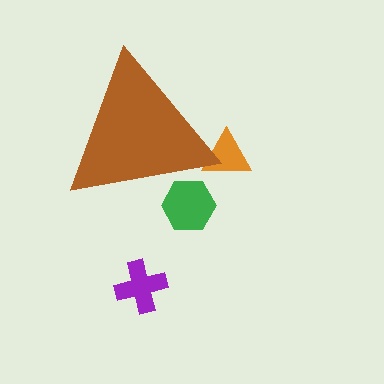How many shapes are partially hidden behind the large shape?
2 shapes are partially hidden.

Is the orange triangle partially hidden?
Yes, the orange triangle is partially hidden behind the brown triangle.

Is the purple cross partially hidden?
No, the purple cross is fully visible.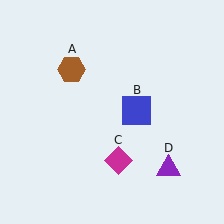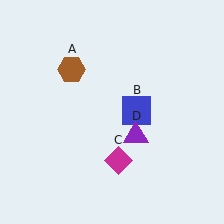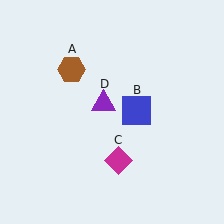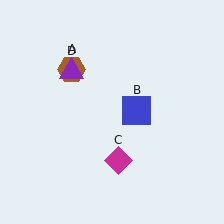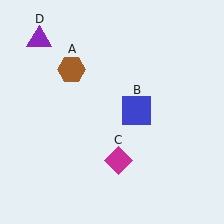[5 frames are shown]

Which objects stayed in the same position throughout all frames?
Brown hexagon (object A) and blue square (object B) and magenta diamond (object C) remained stationary.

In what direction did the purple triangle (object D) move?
The purple triangle (object D) moved up and to the left.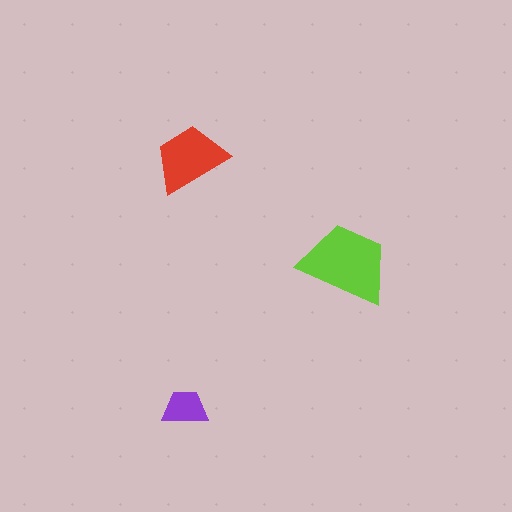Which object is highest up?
The red trapezoid is topmost.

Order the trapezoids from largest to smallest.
the lime one, the red one, the purple one.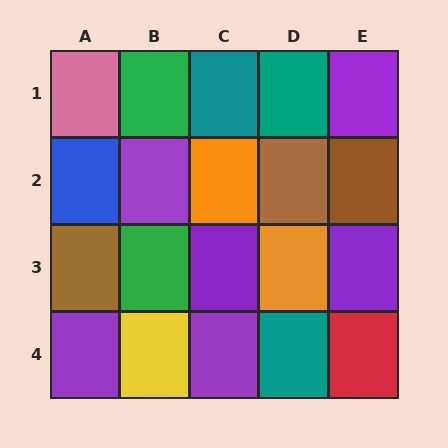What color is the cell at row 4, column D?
Teal.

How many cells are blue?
1 cell is blue.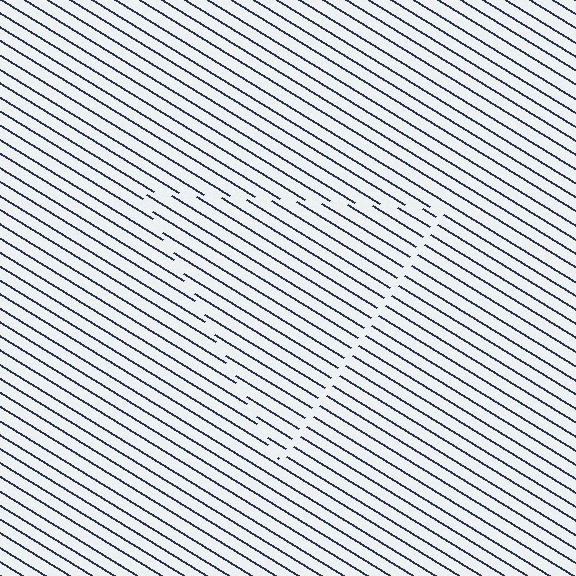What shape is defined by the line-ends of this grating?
An illusory triangle. The interior of the shape contains the same grating, shifted by half a period — the contour is defined by the phase discontinuity where line-ends from the inner and outer gratings abut.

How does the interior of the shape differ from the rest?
The interior of the shape contains the same grating, shifted by half a period — the contour is defined by the phase discontinuity where line-ends from the inner and outer gratings abut.